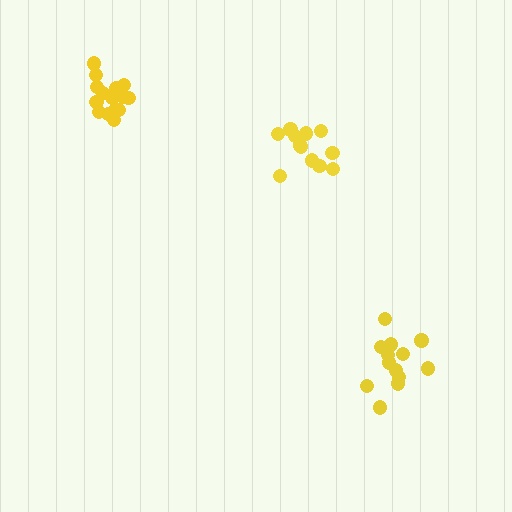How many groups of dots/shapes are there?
There are 3 groups.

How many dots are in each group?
Group 1: 16 dots, Group 2: 12 dots, Group 3: 13 dots (41 total).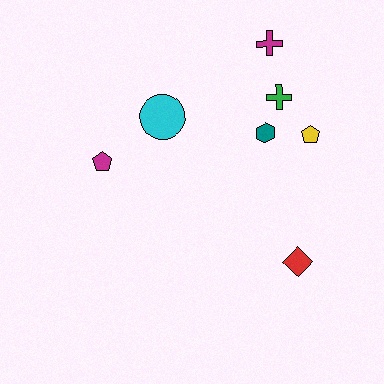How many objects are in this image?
There are 7 objects.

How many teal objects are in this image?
There is 1 teal object.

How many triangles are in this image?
There are no triangles.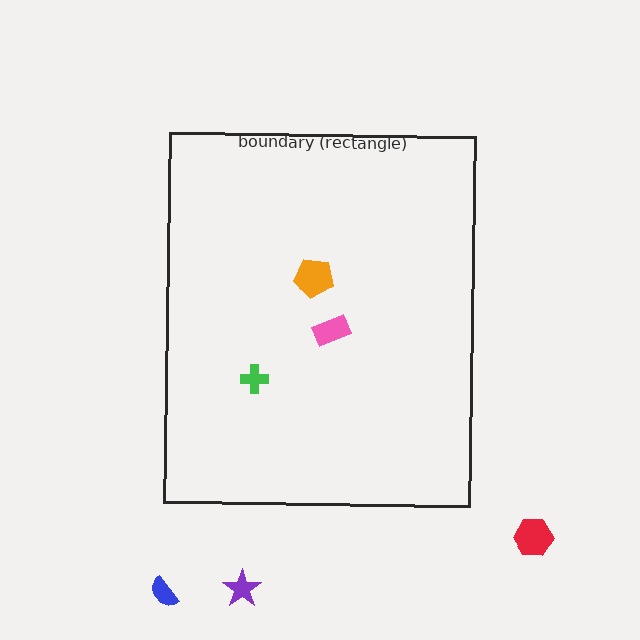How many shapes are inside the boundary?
3 inside, 3 outside.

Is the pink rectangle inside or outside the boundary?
Inside.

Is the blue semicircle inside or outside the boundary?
Outside.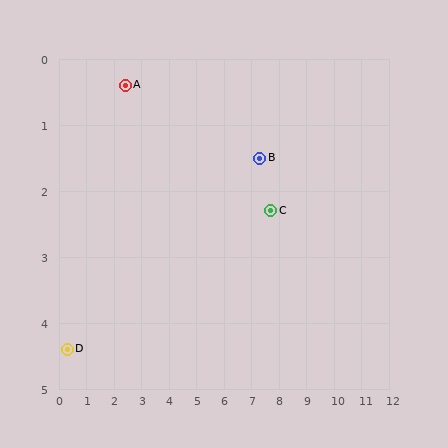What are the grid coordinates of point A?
Point A is at approximately (2.4, 0.4).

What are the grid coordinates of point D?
Point D is at approximately (0.3, 4.4).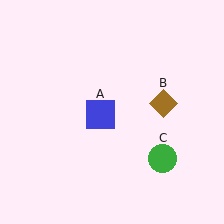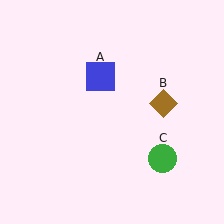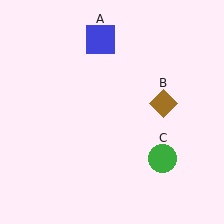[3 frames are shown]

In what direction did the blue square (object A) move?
The blue square (object A) moved up.